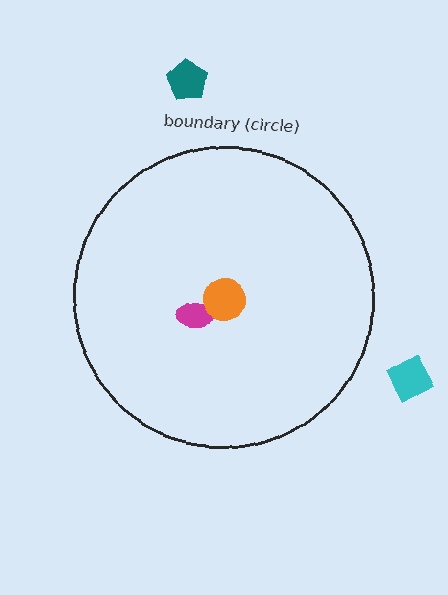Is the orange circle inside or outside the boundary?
Inside.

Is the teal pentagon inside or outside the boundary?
Outside.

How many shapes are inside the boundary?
2 inside, 2 outside.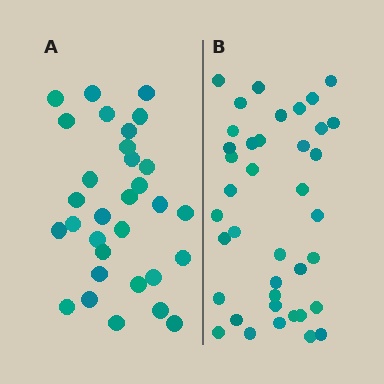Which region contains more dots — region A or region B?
Region B (the right region) has more dots.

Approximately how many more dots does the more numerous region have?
Region B has roughly 8 or so more dots than region A.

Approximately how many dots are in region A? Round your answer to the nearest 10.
About 30 dots. (The exact count is 31, which rounds to 30.)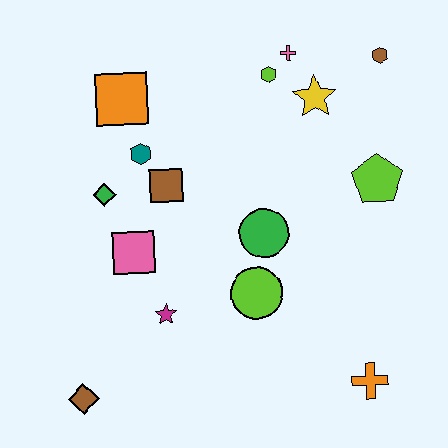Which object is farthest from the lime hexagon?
The brown diamond is farthest from the lime hexagon.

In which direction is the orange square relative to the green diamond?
The orange square is above the green diamond.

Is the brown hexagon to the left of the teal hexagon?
No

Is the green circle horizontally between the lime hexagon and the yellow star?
No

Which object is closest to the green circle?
The lime circle is closest to the green circle.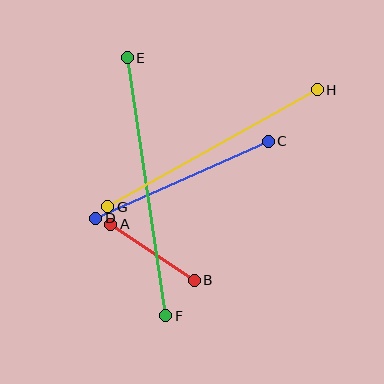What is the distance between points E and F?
The distance is approximately 261 pixels.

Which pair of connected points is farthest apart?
Points E and F are farthest apart.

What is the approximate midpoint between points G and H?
The midpoint is at approximately (212, 148) pixels.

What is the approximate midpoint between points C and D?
The midpoint is at approximately (182, 180) pixels.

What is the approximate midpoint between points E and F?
The midpoint is at approximately (146, 187) pixels.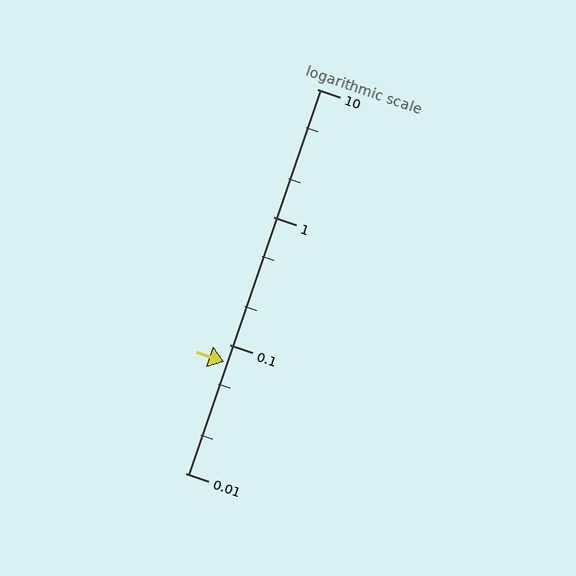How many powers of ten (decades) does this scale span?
The scale spans 3 decades, from 0.01 to 10.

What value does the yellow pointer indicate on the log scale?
The pointer indicates approximately 0.074.